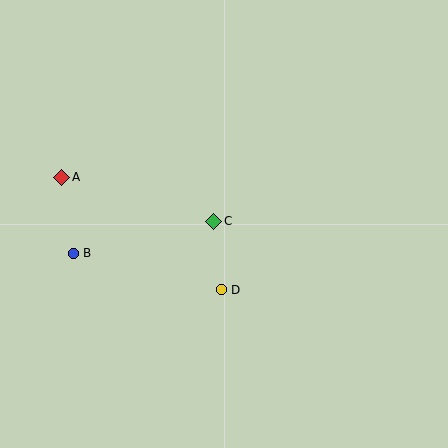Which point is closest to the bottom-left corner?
Point B is closest to the bottom-left corner.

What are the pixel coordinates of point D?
Point D is at (221, 290).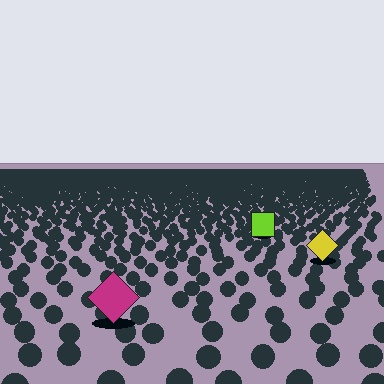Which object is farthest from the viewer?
The lime square is farthest from the viewer. It appears smaller and the ground texture around it is denser.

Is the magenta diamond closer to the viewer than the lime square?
Yes. The magenta diamond is closer — you can tell from the texture gradient: the ground texture is coarser near it.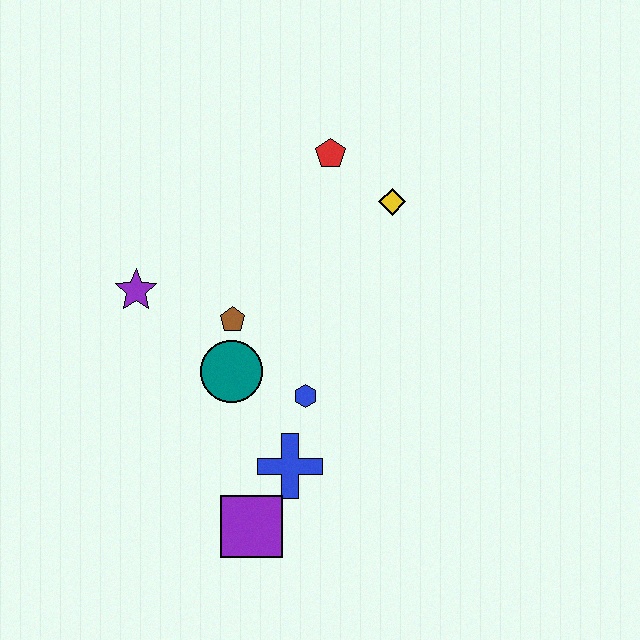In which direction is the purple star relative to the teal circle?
The purple star is to the left of the teal circle.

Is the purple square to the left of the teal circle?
No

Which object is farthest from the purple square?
The red pentagon is farthest from the purple square.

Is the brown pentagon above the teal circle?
Yes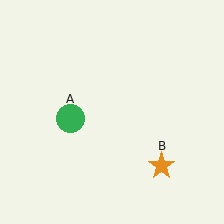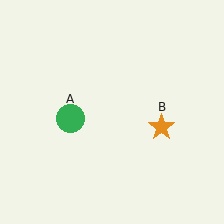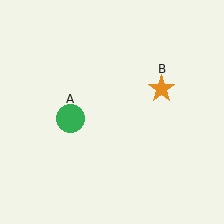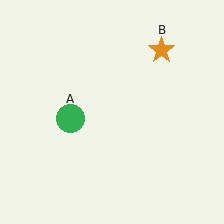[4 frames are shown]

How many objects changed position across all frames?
1 object changed position: orange star (object B).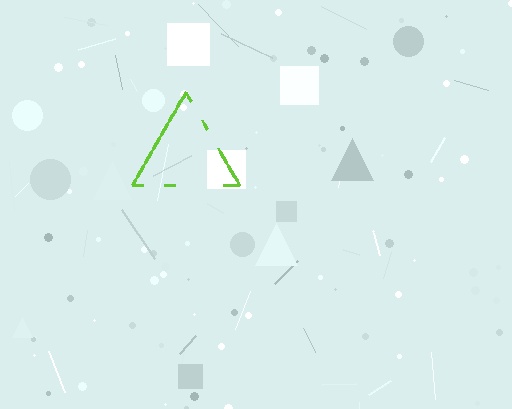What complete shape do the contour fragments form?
The contour fragments form a triangle.